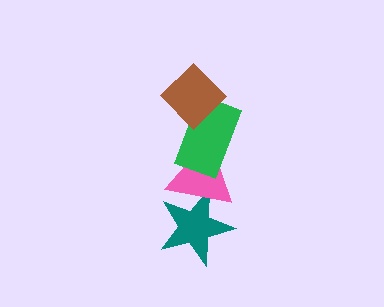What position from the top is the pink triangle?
The pink triangle is 3rd from the top.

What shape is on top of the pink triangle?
The green rectangle is on top of the pink triangle.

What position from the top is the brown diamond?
The brown diamond is 1st from the top.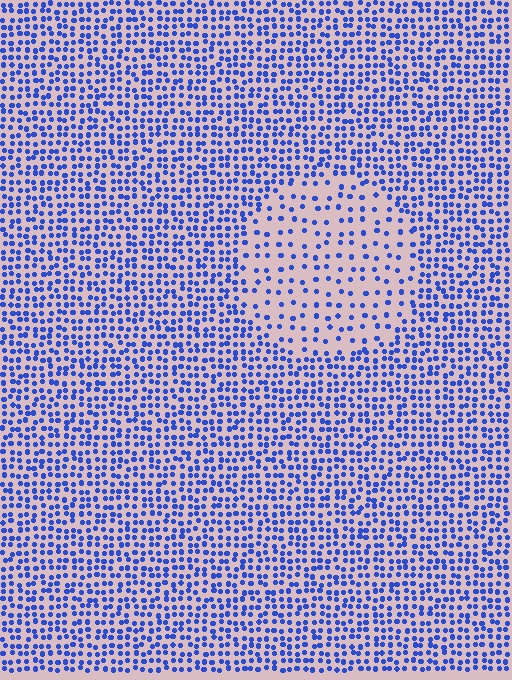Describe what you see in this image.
The image contains small blue elements arranged at two different densities. A circle-shaped region is visible where the elements are less densely packed than the surrounding area.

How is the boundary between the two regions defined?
The boundary is defined by a change in element density (approximately 2.4x ratio). All elements are the same color, size, and shape.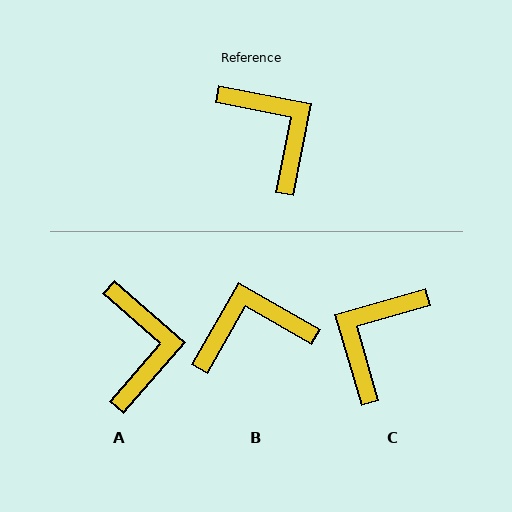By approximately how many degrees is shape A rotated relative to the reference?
Approximately 30 degrees clockwise.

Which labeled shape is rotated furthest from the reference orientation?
C, about 117 degrees away.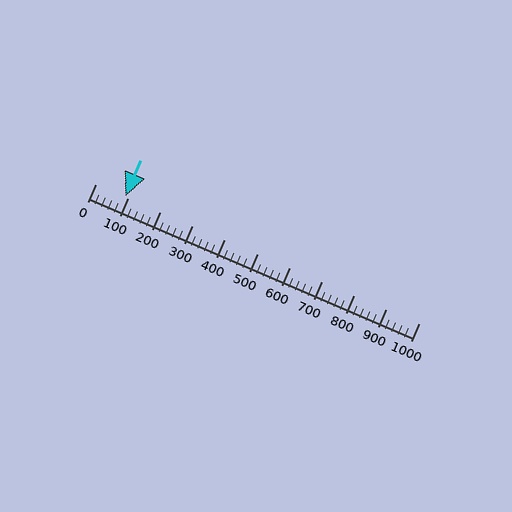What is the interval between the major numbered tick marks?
The major tick marks are spaced 100 units apart.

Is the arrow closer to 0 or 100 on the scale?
The arrow is closer to 100.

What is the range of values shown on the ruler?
The ruler shows values from 0 to 1000.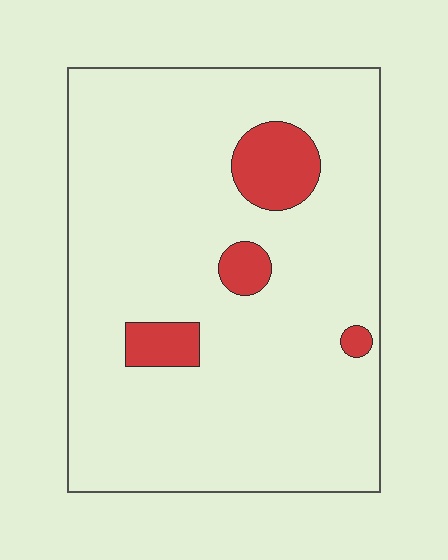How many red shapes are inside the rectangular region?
4.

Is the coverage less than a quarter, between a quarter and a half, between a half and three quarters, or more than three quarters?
Less than a quarter.